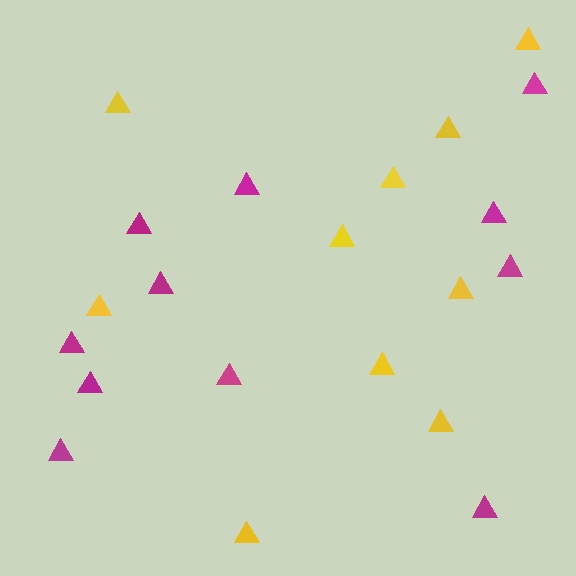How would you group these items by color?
There are 2 groups: one group of magenta triangles (11) and one group of yellow triangles (10).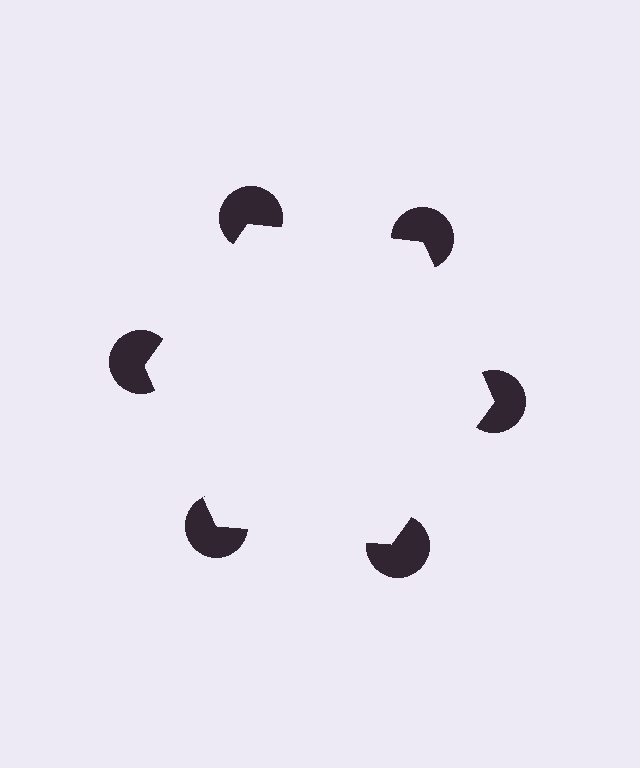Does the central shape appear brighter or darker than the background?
It typically appears slightly brighter than the background, even though no actual brightness change is drawn.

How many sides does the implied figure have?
6 sides.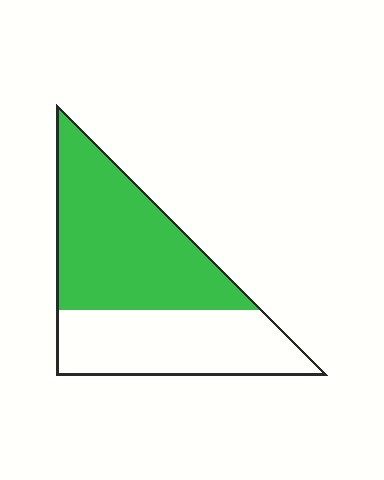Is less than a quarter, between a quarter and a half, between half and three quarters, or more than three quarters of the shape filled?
Between half and three quarters.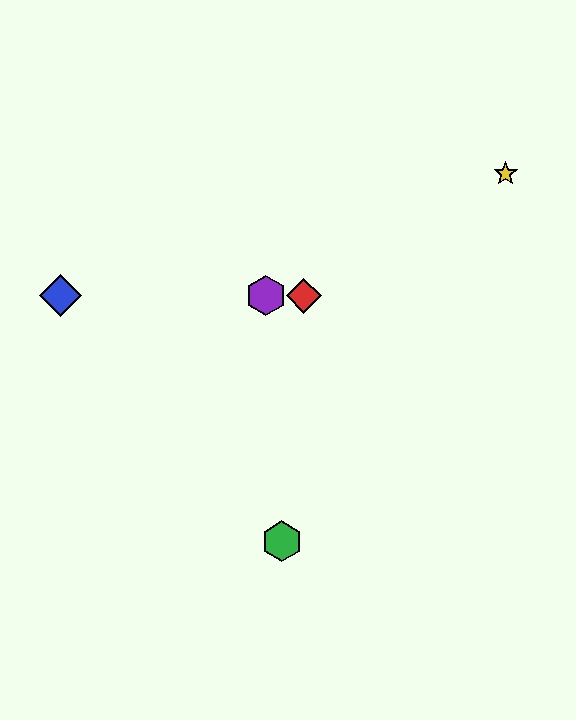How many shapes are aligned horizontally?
3 shapes (the red diamond, the blue diamond, the purple hexagon) are aligned horizontally.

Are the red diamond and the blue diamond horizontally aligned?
Yes, both are at y≈296.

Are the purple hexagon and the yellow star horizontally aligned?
No, the purple hexagon is at y≈296 and the yellow star is at y≈174.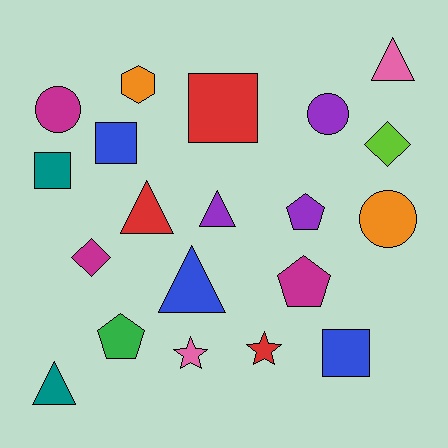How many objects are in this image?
There are 20 objects.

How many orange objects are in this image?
There are 2 orange objects.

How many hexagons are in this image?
There is 1 hexagon.